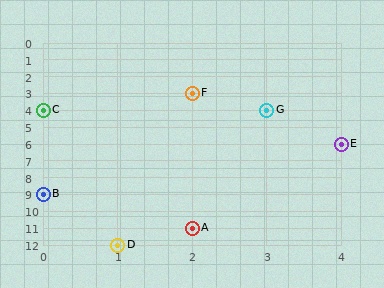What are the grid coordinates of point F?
Point F is at grid coordinates (2, 3).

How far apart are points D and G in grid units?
Points D and G are 2 columns and 8 rows apart (about 8.2 grid units diagonally).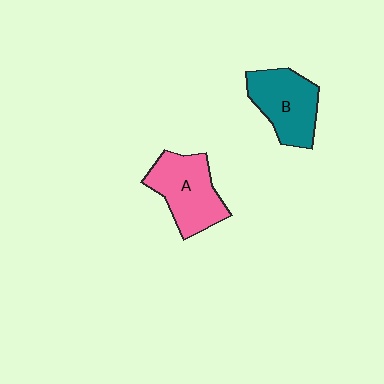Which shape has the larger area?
Shape A (pink).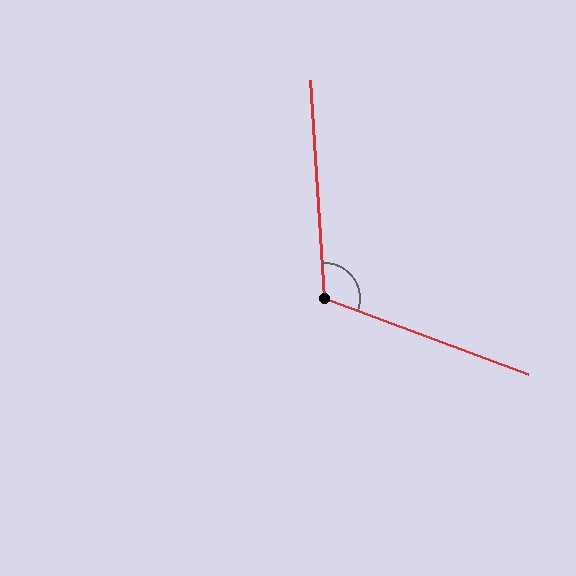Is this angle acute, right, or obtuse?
It is obtuse.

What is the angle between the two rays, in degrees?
Approximately 115 degrees.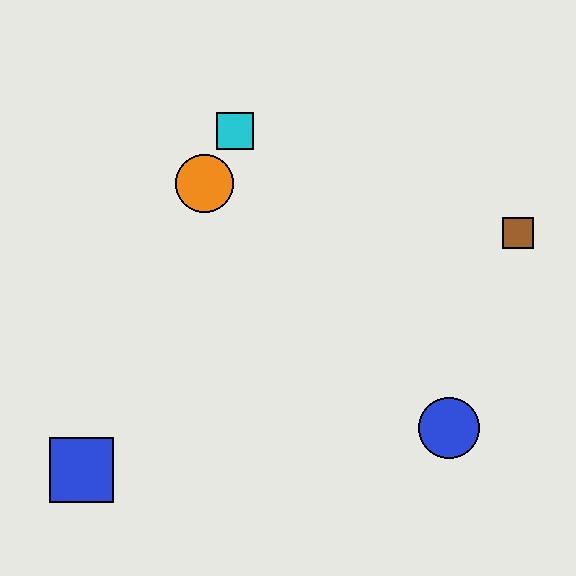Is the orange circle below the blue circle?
No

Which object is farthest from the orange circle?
The blue circle is farthest from the orange circle.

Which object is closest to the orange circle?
The cyan square is closest to the orange circle.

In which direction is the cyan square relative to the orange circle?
The cyan square is above the orange circle.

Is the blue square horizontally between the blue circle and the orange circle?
No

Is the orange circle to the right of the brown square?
No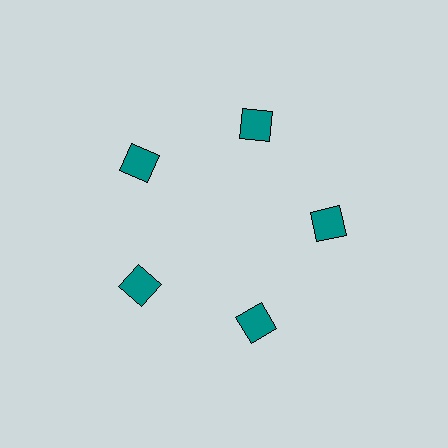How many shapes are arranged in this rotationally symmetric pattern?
There are 5 shapes, arranged in 5 groups of 1.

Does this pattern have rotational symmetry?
Yes, this pattern has 5-fold rotational symmetry. It looks the same after rotating 72 degrees around the center.